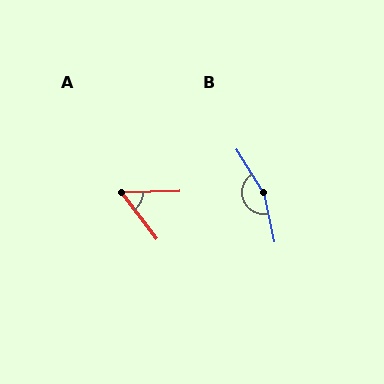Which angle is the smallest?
A, at approximately 54 degrees.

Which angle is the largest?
B, at approximately 161 degrees.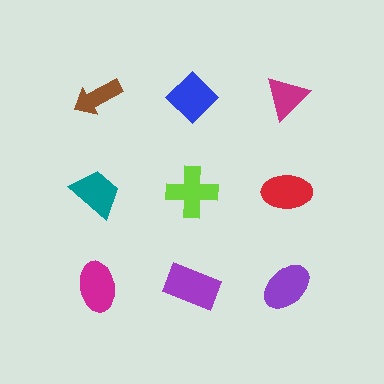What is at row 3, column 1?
A magenta ellipse.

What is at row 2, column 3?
A red ellipse.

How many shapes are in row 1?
3 shapes.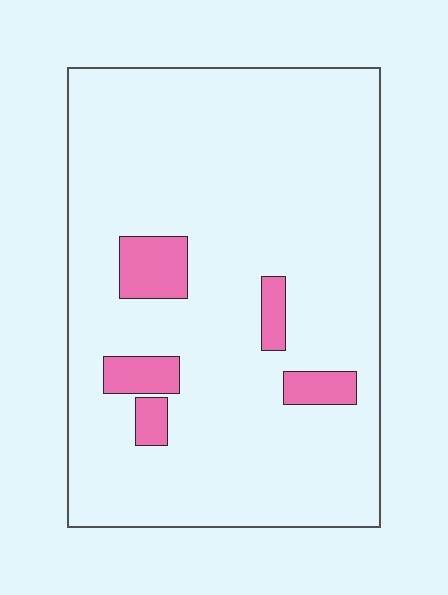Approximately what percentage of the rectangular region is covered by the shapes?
Approximately 10%.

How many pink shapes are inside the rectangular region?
5.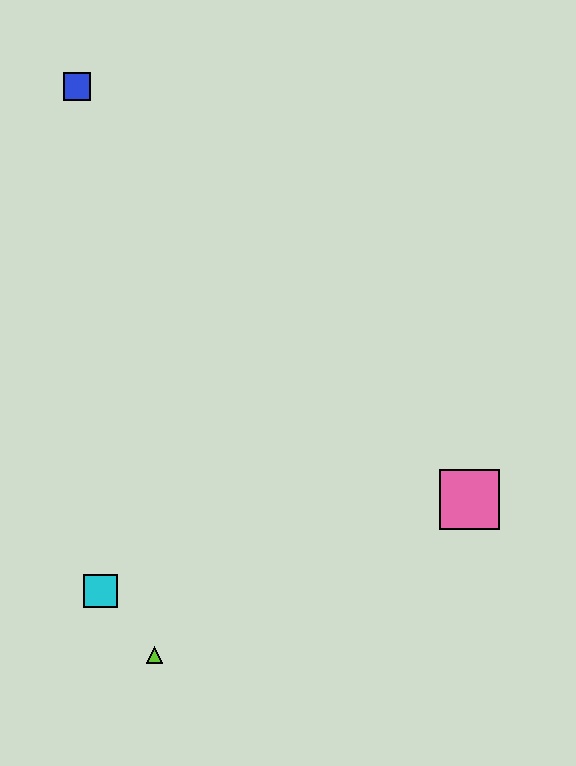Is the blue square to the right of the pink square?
No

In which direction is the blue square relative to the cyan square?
The blue square is above the cyan square.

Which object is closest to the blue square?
The cyan square is closest to the blue square.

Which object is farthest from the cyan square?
The blue square is farthest from the cyan square.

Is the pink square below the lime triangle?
No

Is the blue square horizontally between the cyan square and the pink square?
No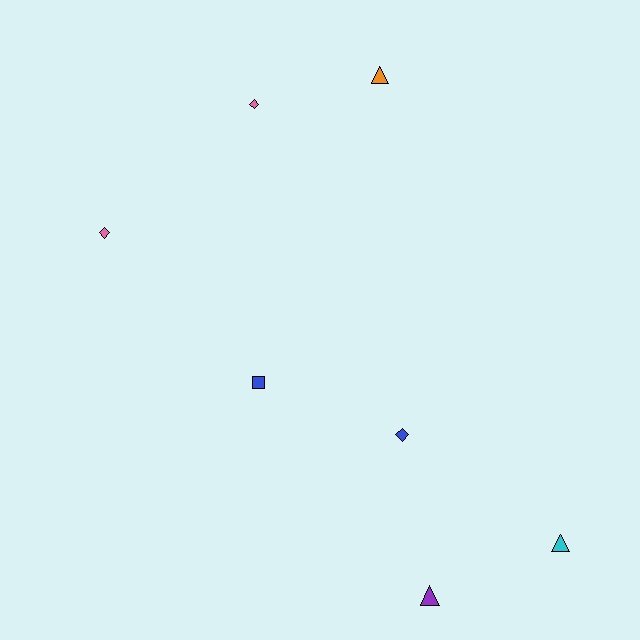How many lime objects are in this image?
There are no lime objects.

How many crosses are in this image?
There are no crosses.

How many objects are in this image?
There are 7 objects.